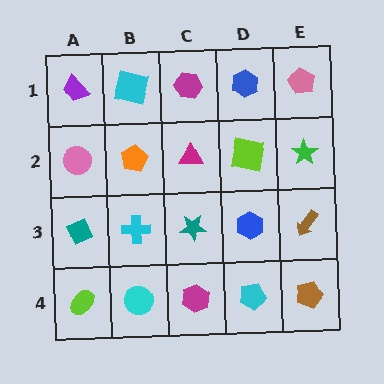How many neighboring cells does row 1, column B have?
3.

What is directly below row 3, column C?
A magenta hexagon.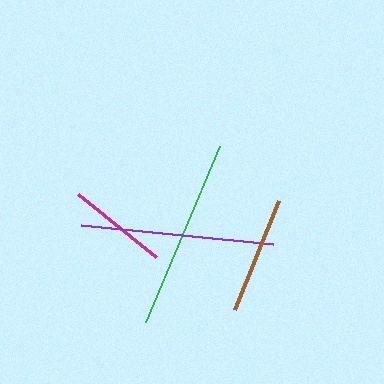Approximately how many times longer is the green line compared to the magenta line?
The green line is approximately 1.9 times the length of the magenta line.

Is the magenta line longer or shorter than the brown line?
The brown line is longer than the magenta line.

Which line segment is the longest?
The purple line is the longest at approximately 193 pixels.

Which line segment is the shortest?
The magenta line is the shortest at approximately 99 pixels.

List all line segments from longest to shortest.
From longest to shortest: purple, green, brown, magenta.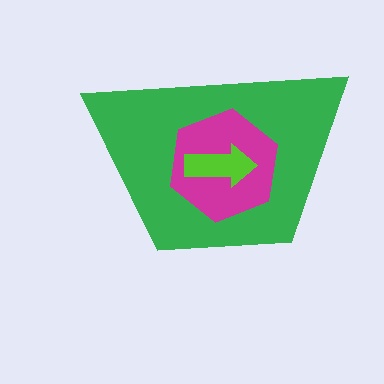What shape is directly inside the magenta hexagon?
The lime arrow.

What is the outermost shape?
The green trapezoid.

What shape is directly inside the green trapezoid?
The magenta hexagon.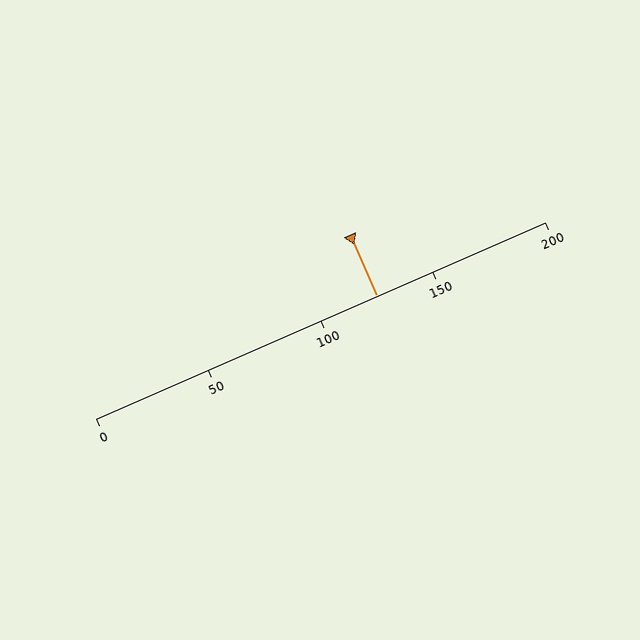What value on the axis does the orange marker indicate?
The marker indicates approximately 125.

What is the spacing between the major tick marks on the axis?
The major ticks are spaced 50 apart.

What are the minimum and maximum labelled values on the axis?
The axis runs from 0 to 200.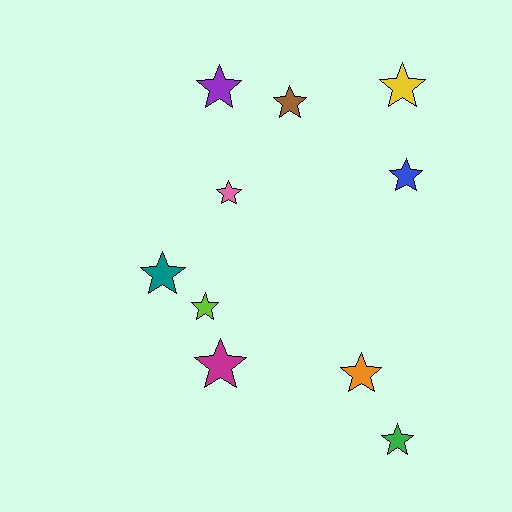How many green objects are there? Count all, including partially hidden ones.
There is 1 green object.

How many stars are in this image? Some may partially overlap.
There are 10 stars.